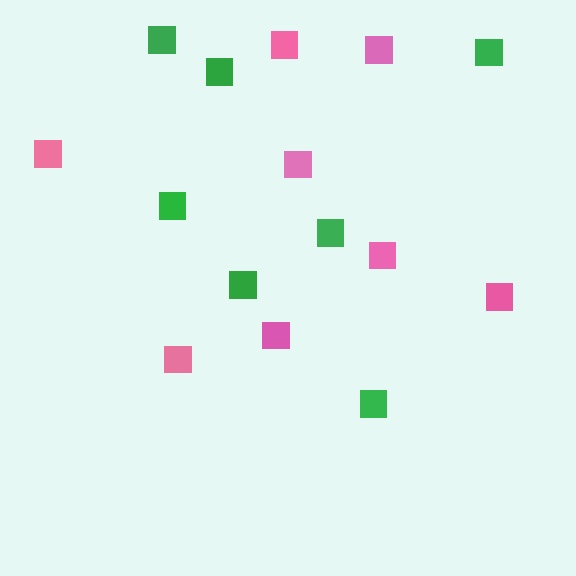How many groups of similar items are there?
There are 2 groups: one group of green squares (7) and one group of pink squares (8).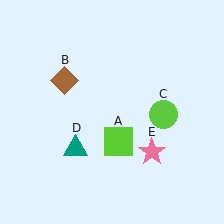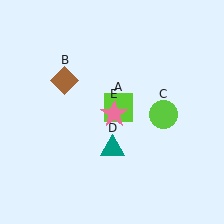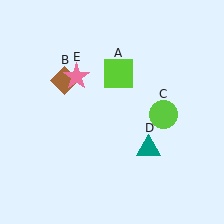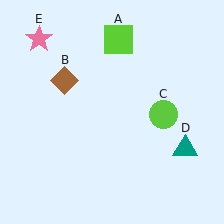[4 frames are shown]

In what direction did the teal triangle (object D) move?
The teal triangle (object D) moved right.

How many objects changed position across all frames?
3 objects changed position: lime square (object A), teal triangle (object D), pink star (object E).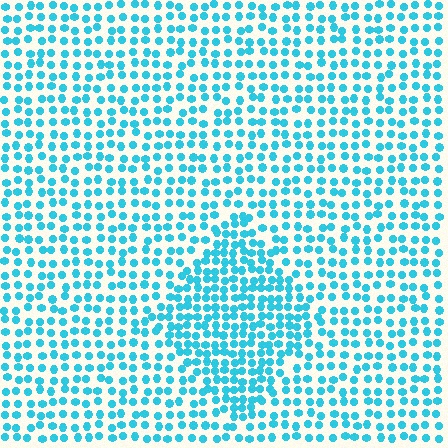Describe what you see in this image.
The image contains small cyan elements arranged at two different densities. A diamond-shaped region is visible where the elements are more densely packed than the surrounding area.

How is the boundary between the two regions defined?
The boundary is defined by a change in element density (approximately 1.6x ratio). All elements are the same color, size, and shape.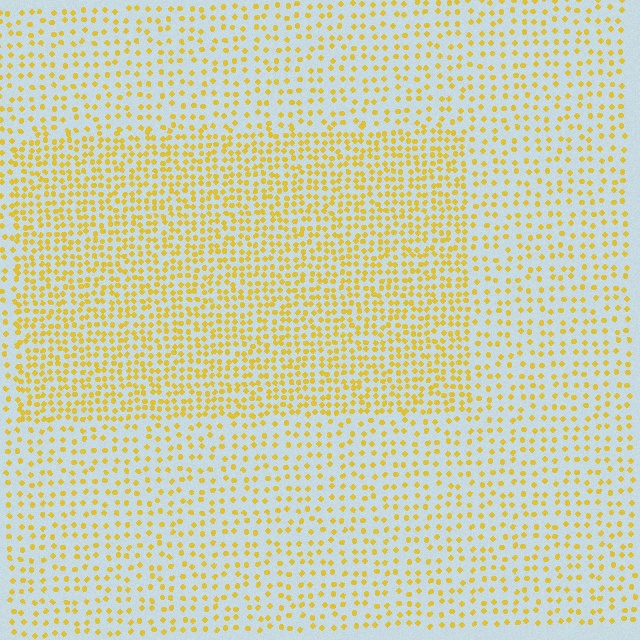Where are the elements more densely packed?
The elements are more densely packed inside the rectangle boundary.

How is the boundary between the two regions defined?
The boundary is defined by a change in element density (approximately 1.9x ratio). All elements are the same color, size, and shape.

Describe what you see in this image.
The image contains small yellow elements arranged at two different densities. A rectangle-shaped region is visible where the elements are more densely packed than the surrounding area.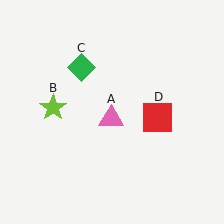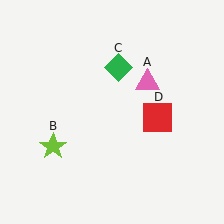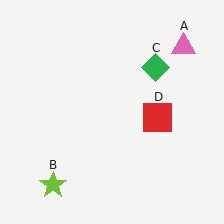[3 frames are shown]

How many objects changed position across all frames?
3 objects changed position: pink triangle (object A), lime star (object B), green diamond (object C).